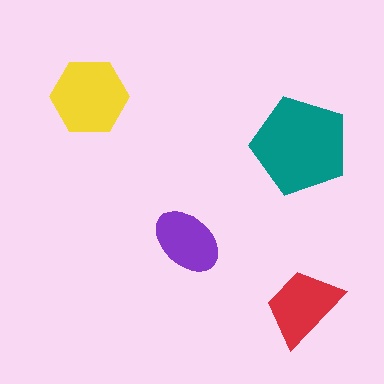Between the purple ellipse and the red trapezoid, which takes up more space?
The red trapezoid.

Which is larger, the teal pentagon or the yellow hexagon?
The teal pentagon.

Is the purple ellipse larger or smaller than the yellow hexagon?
Smaller.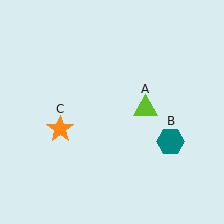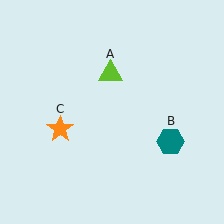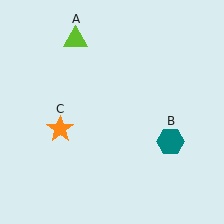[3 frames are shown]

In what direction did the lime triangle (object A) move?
The lime triangle (object A) moved up and to the left.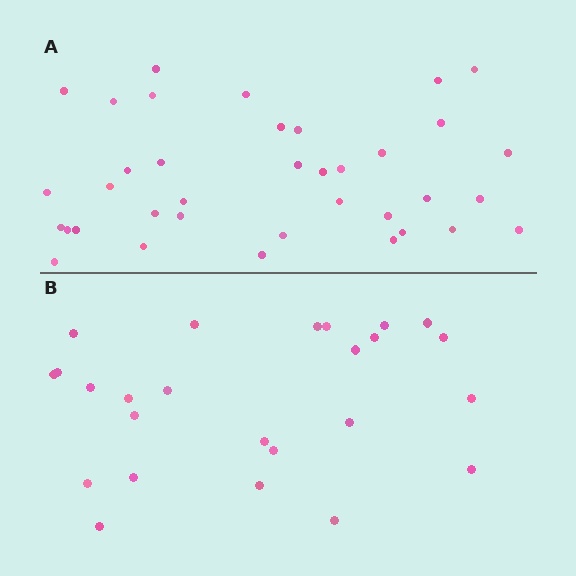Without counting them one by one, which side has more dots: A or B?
Region A (the top region) has more dots.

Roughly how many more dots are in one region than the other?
Region A has roughly 12 or so more dots than region B.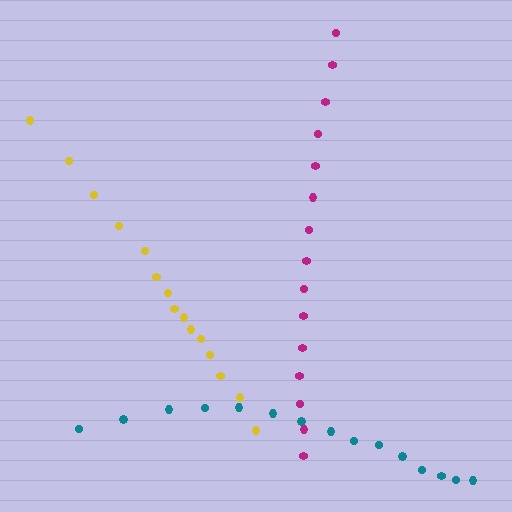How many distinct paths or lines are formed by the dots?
There are 3 distinct paths.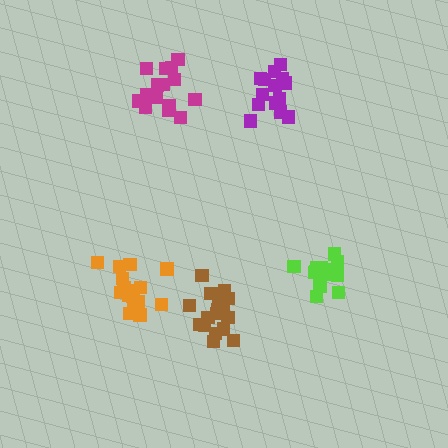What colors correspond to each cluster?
The clusters are colored: orange, purple, lime, magenta, brown.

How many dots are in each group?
Group 1: 16 dots, Group 2: 14 dots, Group 3: 16 dots, Group 4: 15 dots, Group 5: 19 dots (80 total).